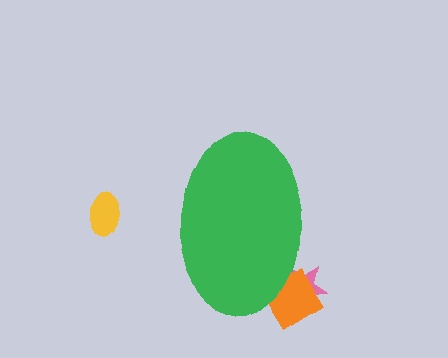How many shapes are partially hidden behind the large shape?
2 shapes are partially hidden.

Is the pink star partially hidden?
Yes, the pink star is partially hidden behind the green ellipse.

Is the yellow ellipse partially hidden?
No, the yellow ellipse is fully visible.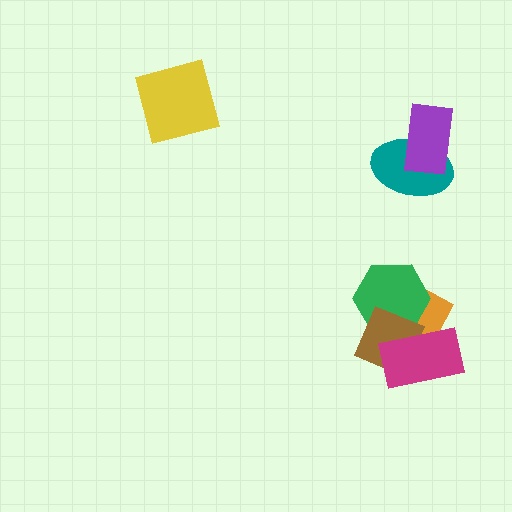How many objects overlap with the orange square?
3 objects overlap with the orange square.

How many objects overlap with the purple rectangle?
1 object overlaps with the purple rectangle.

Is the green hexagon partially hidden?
Yes, it is partially covered by another shape.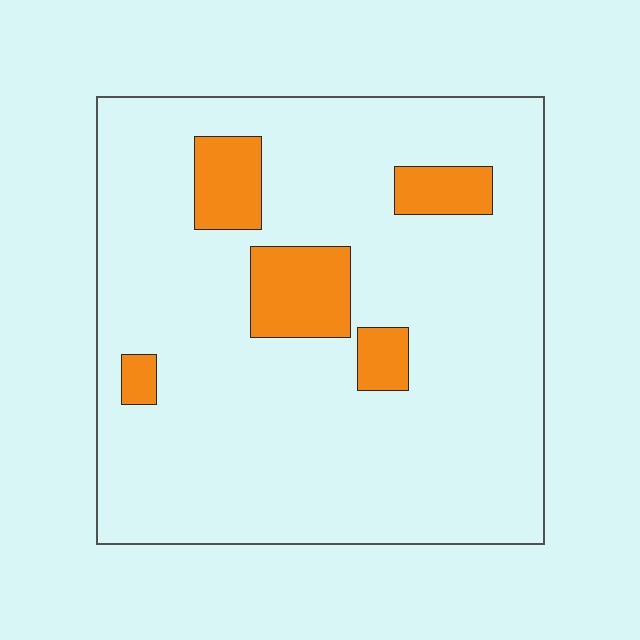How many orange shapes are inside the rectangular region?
5.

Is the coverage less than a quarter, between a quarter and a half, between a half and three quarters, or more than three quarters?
Less than a quarter.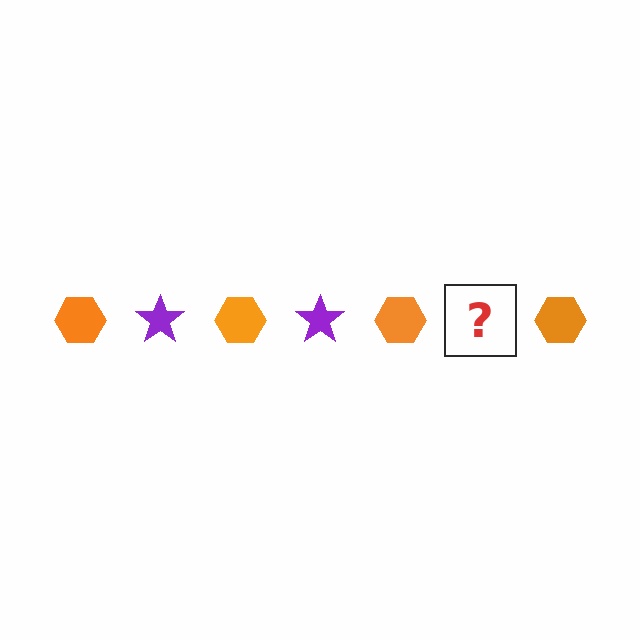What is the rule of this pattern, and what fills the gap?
The rule is that the pattern alternates between orange hexagon and purple star. The gap should be filled with a purple star.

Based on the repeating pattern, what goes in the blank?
The blank should be a purple star.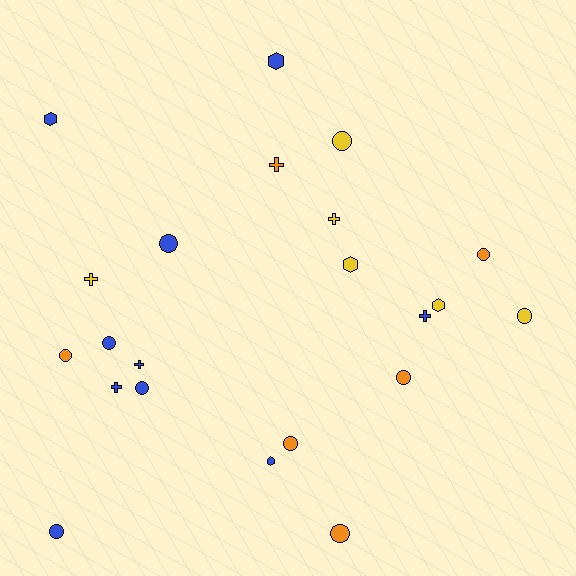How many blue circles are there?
There are 4 blue circles.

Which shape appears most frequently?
Circle, with 11 objects.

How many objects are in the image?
There are 22 objects.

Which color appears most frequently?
Blue, with 10 objects.